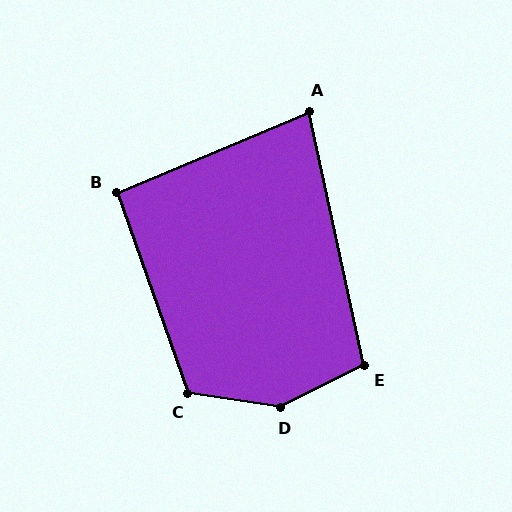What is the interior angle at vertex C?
Approximately 118 degrees (obtuse).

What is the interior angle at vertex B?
Approximately 93 degrees (approximately right).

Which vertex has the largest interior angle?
D, at approximately 144 degrees.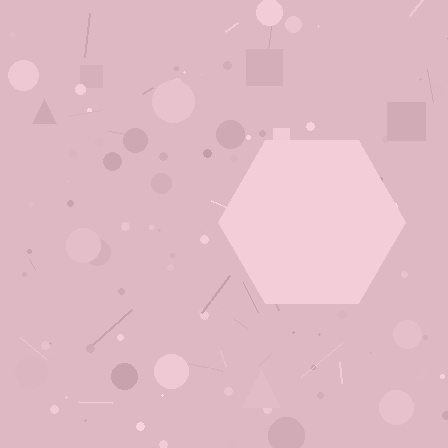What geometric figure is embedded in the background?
A hexagon is embedded in the background.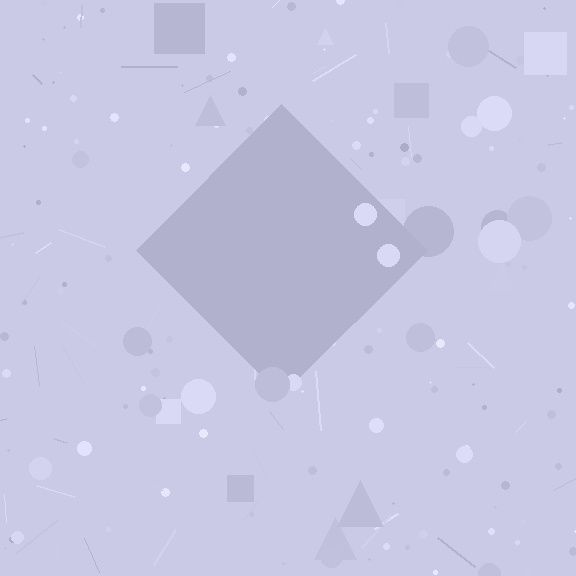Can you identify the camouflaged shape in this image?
The camouflaged shape is a diamond.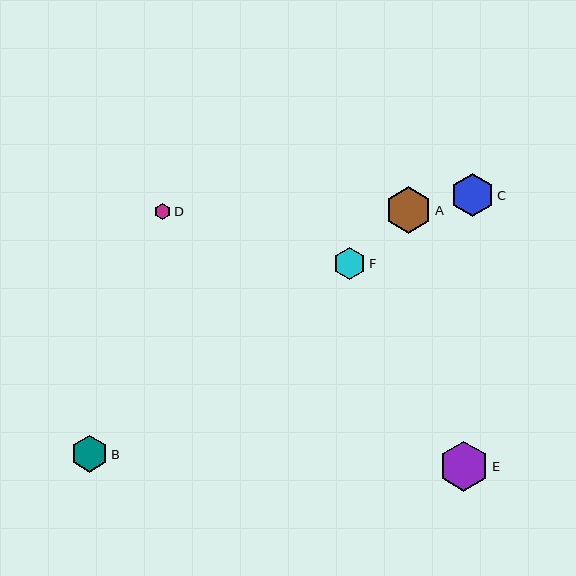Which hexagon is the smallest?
Hexagon D is the smallest with a size of approximately 16 pixels.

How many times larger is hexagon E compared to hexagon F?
Hexagon E is approximately 1.5 times the size of hexagon F.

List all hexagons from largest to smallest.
From largest to smallest: E, A, C, B, F, D.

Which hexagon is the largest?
Hexagon E is the largest with a size of approximately 49 pixels.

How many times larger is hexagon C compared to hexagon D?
Hexagon C is approximately 2.7 times the size of hexagon D.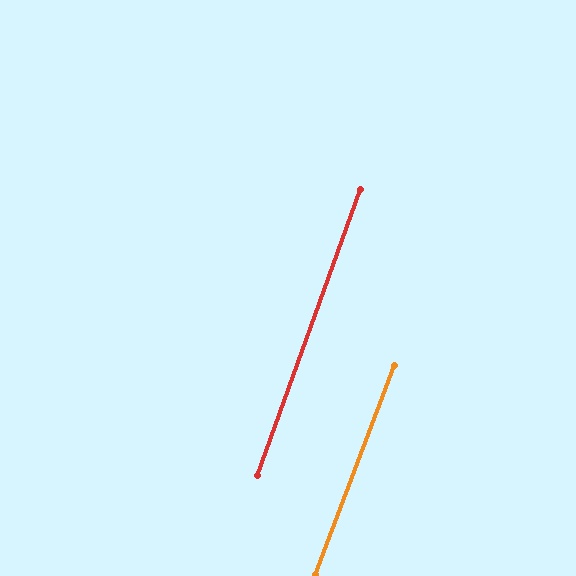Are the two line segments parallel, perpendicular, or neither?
Parallel — their directions differ by only 0.6°.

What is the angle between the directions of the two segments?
Approximately 1 degree.